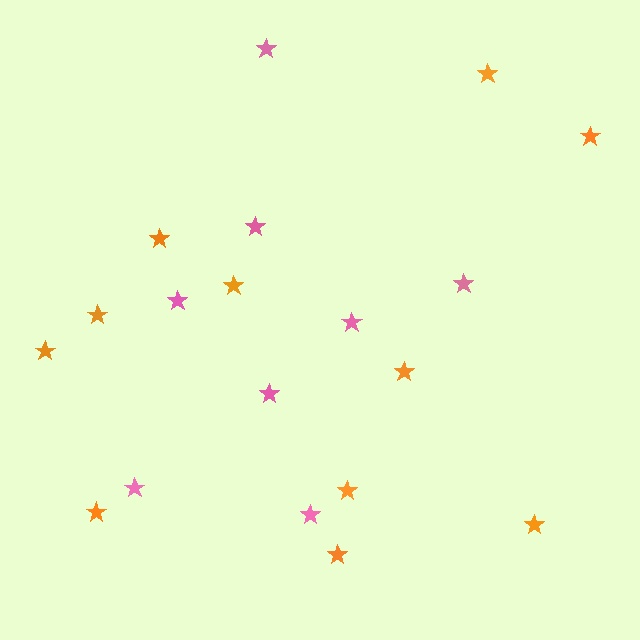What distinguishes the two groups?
There are 2 groups: one group of pink stars (8) and one group of orange stars (11).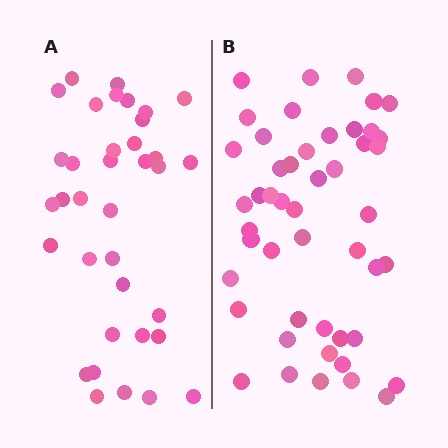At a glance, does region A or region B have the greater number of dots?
Region B (the right region) has more dots.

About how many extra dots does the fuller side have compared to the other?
Region B has roughly 12 or so more dots than region A.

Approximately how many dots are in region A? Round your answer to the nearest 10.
About 40 dots. (The exact count is 36, which rounds to 40.)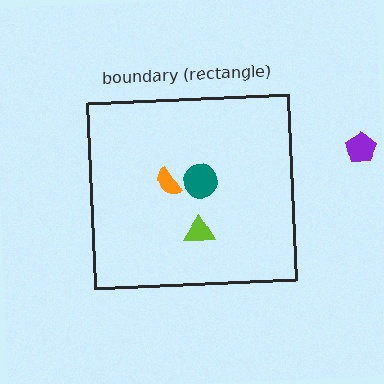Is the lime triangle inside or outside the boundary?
Inside.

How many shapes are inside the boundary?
3 inside, 1 outside.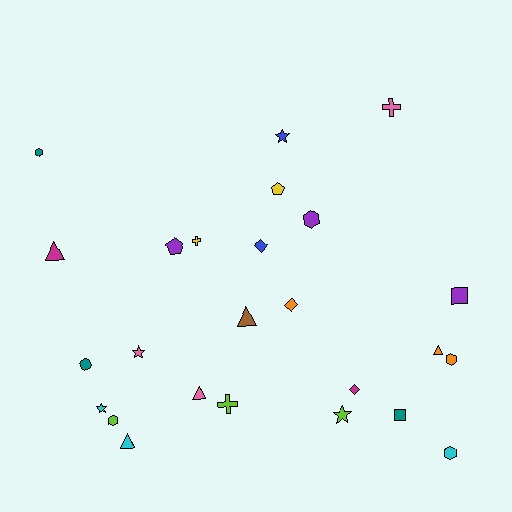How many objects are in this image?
There are 25 objects.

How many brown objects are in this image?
There is 1 brown object.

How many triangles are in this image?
There are 5 triangles.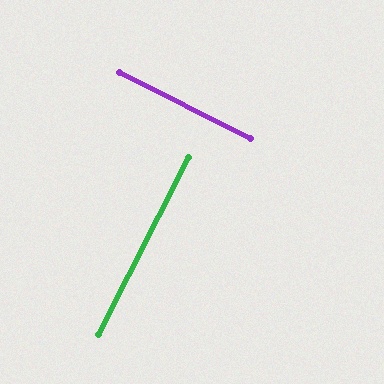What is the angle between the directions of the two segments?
Approximately 89 degrees.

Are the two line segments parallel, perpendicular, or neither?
Perpendicular — they meet at approximately 89°.